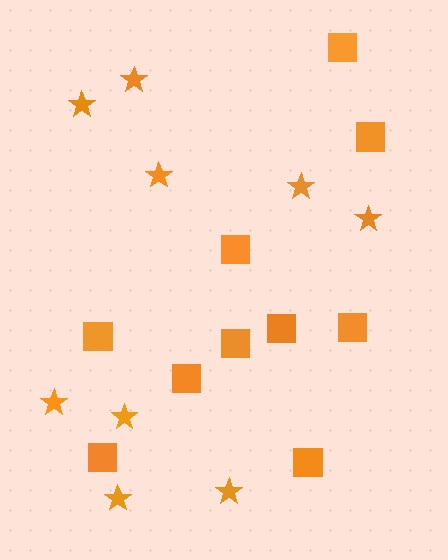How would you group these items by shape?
There are 2 groups: one group of squares (10) and one group of stars (9).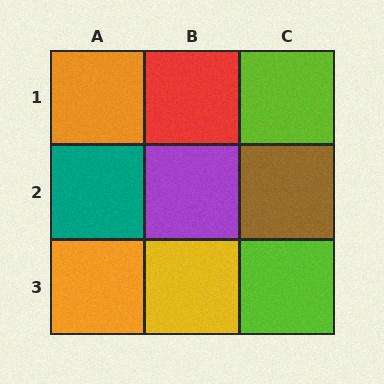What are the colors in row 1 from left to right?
Orange, red, lime.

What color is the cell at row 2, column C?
Brown.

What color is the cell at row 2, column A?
Teal.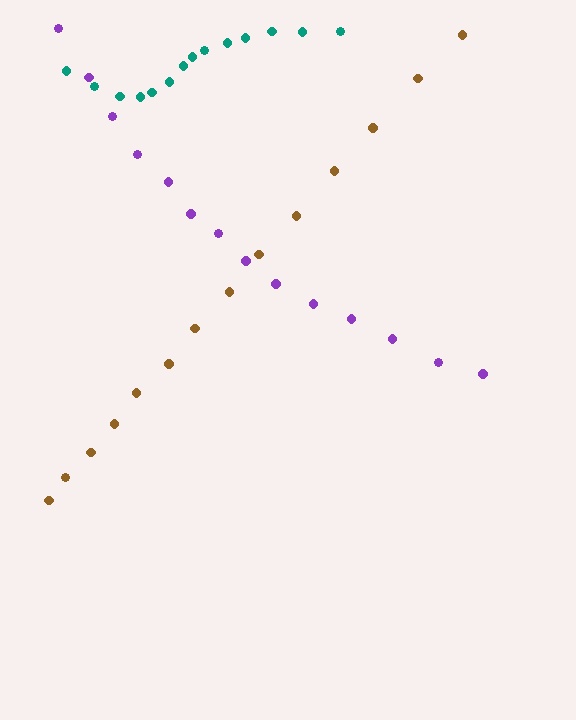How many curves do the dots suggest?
There are 3 distinct paths.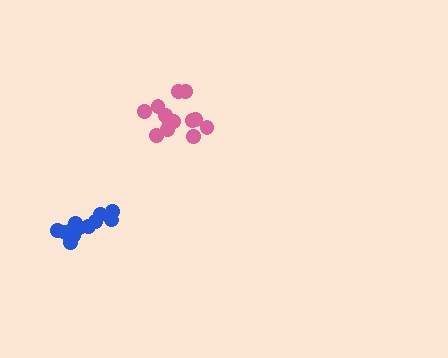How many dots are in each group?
Group 1: 13 dots, Group 2: 12 dots (25 total).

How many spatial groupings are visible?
There are 2 spatial groupings.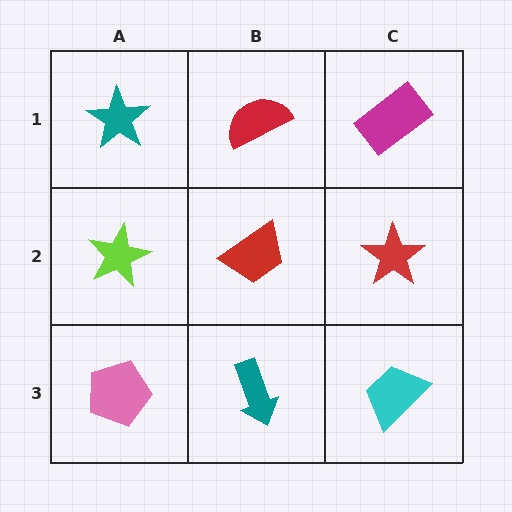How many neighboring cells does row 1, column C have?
2.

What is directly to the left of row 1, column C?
A red semicircle.